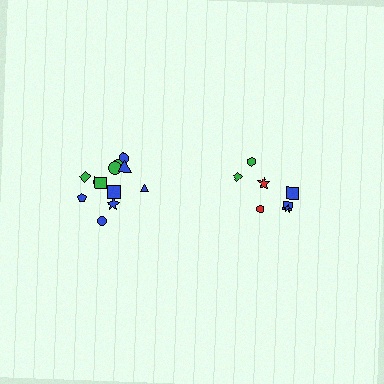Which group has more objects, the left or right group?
The left group.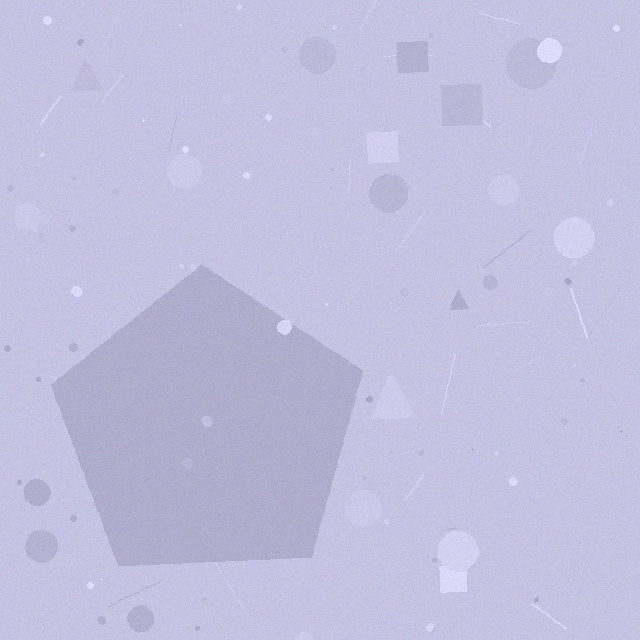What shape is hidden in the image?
A pentagon is hidden in the image.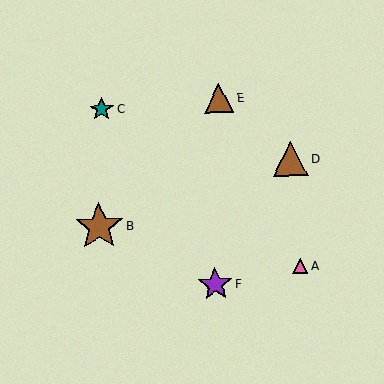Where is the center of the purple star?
The center of the purple star is at (215, 284).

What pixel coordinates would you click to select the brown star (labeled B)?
Click at (99, 227) to select the brown star B.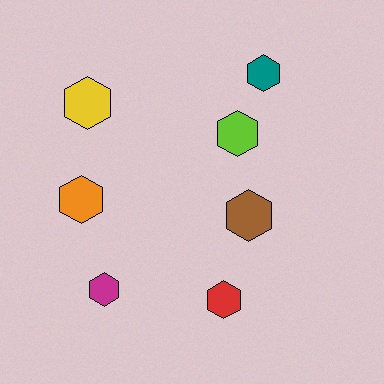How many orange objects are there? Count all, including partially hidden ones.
There is 1 orange object.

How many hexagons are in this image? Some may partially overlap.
There are 7 hexagons.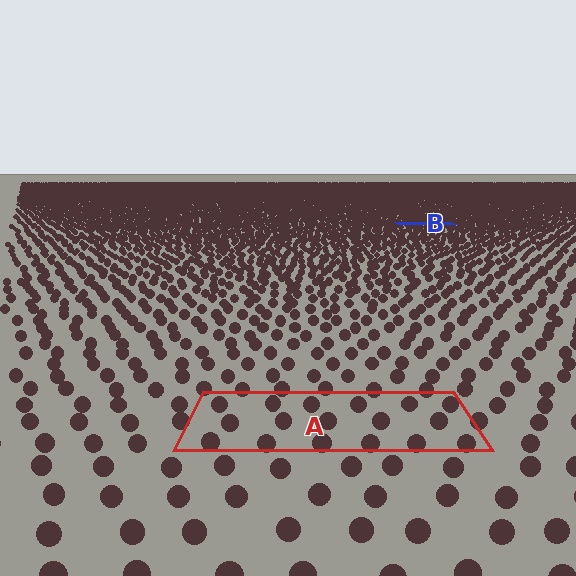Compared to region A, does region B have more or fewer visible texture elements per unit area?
Region B has more texture elements per unit area — they are packed more densely because it is farther away.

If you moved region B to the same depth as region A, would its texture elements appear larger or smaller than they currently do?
They would appear larger. At a closer depth, the same texture elements are projected at a bigger on-screen size.